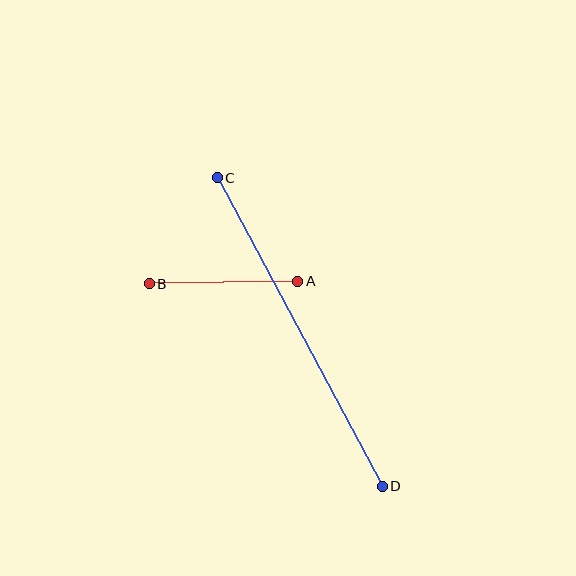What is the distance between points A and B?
The distance is approximately 148 pixels.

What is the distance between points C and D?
The distance is approximately 350 pixels.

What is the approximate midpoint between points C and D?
The midpoint is at approximately (300, 332) pixels.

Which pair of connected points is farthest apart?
Points C and D are farthest apart.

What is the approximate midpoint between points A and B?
The midpoint is at approximately (223, 282) pixels.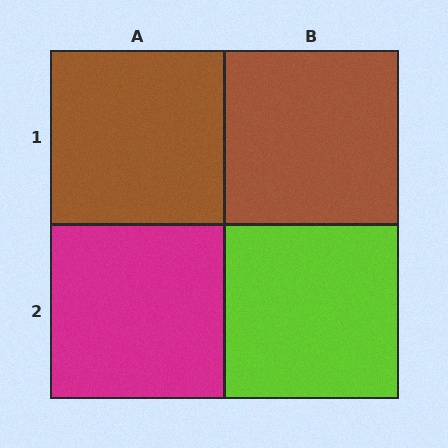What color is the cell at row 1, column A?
Brown.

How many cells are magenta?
1 cell is magenta.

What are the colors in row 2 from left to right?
Magenta, lime.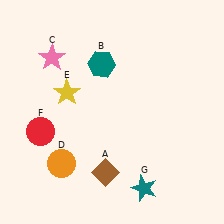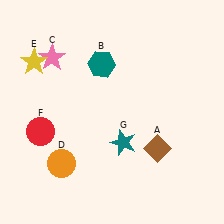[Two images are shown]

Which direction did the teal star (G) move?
The teal star (G) moved up.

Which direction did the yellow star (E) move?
The yellow star (E) moved left.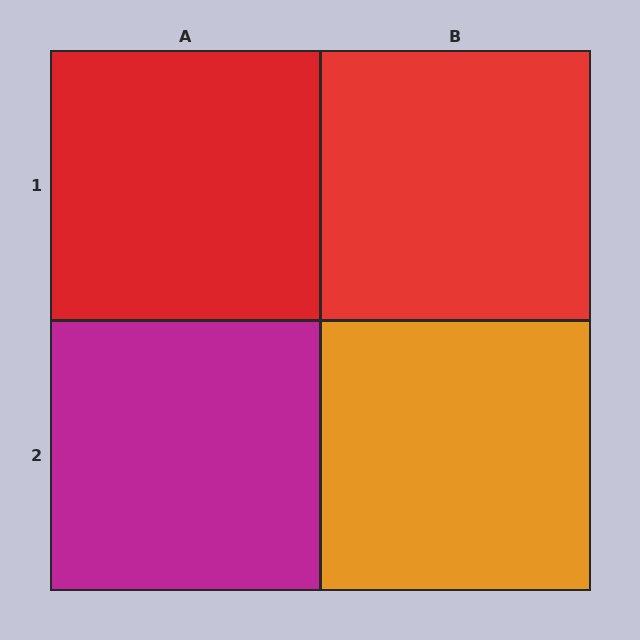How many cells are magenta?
1 cell is magenta.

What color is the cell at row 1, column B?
Red.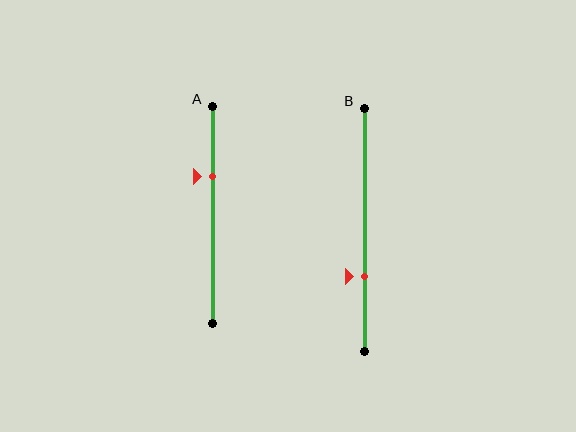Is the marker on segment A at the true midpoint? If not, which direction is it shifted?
No, the marker on segment A is shifted upward by about 18% of the segment length.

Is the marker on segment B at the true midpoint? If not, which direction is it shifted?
No, the marker on segment B is shifted downward by about 19% of the segment length.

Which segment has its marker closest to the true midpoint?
Segment A has its marker closest to the true midpoint.